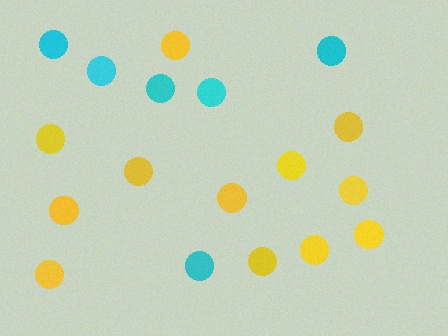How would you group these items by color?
There are 2 groups: one group of yellow circles (12) and one group of cyan circles (6).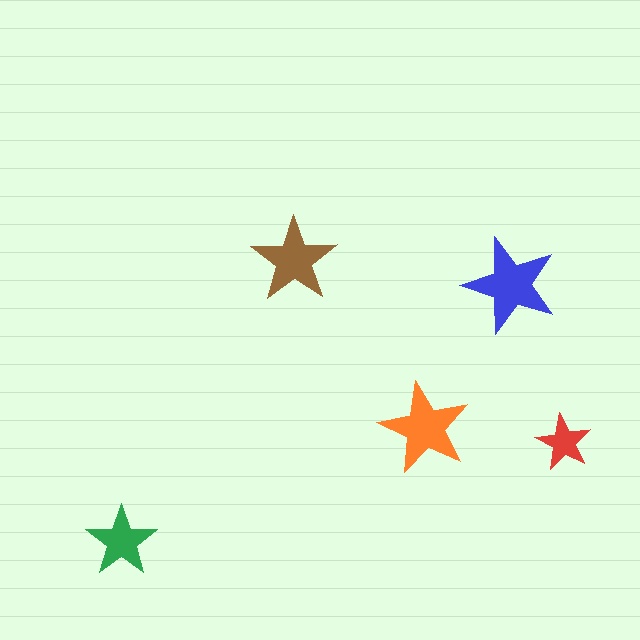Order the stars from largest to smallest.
the blue one, the orange one, the brown one, the green one, the red one.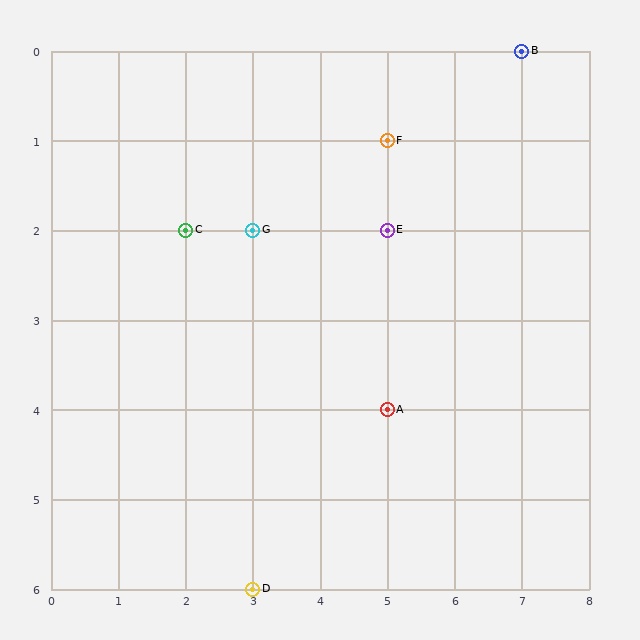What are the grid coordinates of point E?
Point E is at grid coordinates (5, 2).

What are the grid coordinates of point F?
Point F is at grid coordinates (5, 1).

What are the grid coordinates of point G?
Point G is at grid coordinates (3, 2).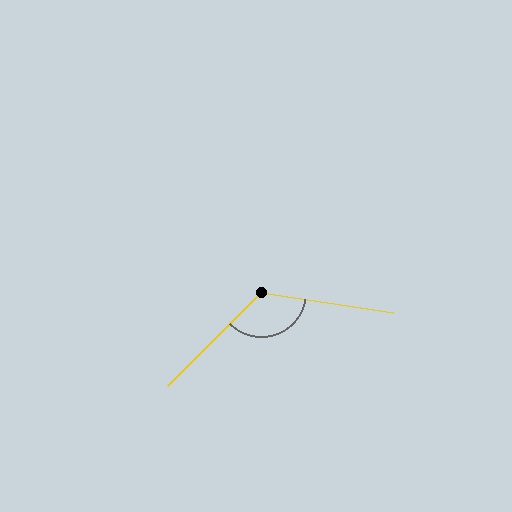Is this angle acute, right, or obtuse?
It is obtuse.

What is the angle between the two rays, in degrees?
Approximately 126 degrees.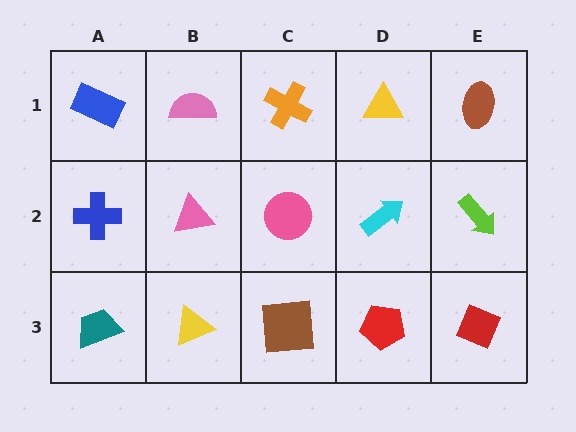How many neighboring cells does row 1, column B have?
3.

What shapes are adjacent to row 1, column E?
A lime arrow (row 2, column E), a yellow triangle (row 1, column D).